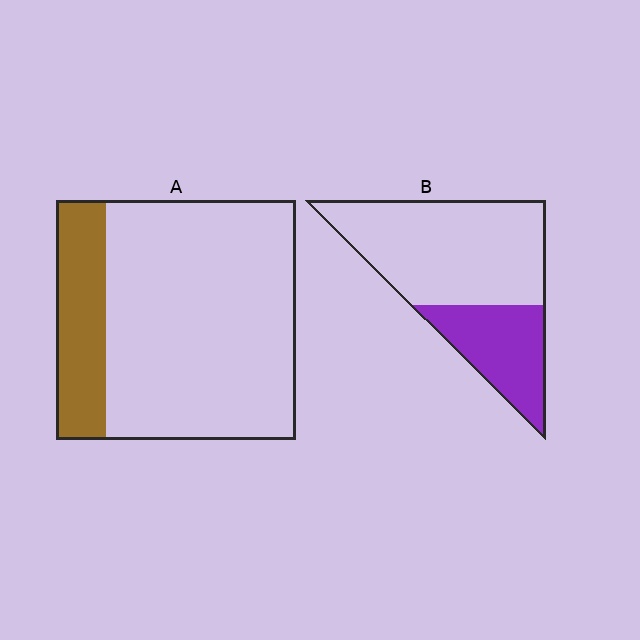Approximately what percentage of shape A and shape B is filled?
A is approximately 20% and B is approximately 30%.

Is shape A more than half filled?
No.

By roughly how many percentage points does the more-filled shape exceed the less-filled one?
By roughly 10 percentage points (B over A).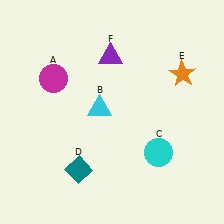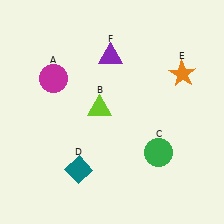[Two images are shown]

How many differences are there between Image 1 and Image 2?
There are 2 differences between the two images.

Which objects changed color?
B changed from cyan to lime. C changed from cyan to green.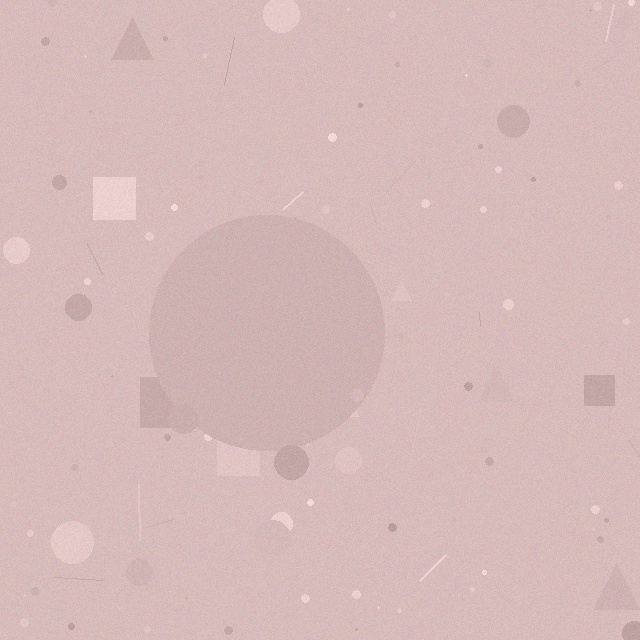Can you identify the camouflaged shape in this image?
The camouflaged shape is a circle.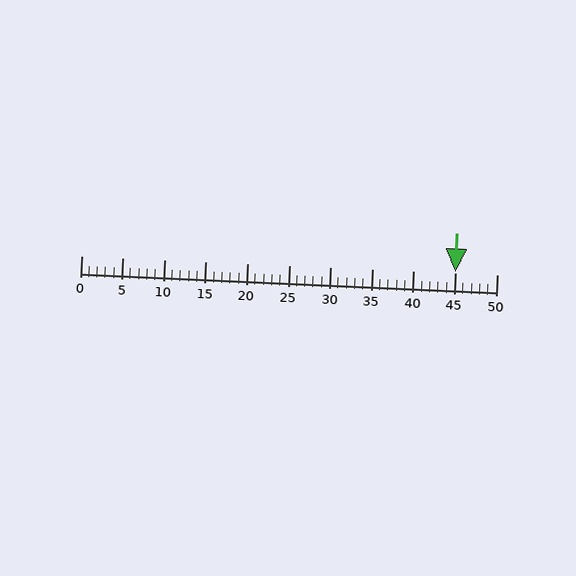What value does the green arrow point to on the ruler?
The green arrow points to approximately 45.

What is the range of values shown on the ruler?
The ruler shows values from 0 to 50.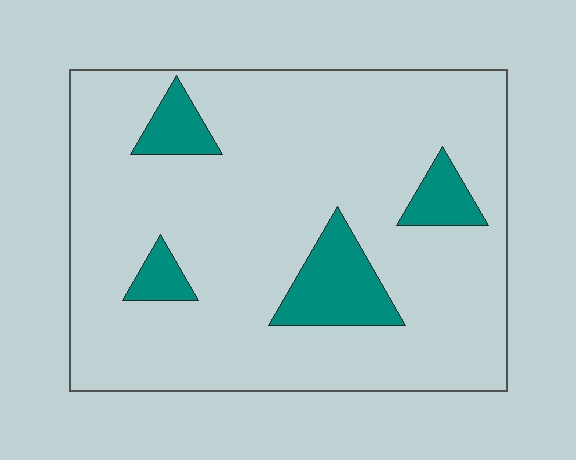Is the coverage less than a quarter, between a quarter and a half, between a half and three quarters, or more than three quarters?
Less than a quarter.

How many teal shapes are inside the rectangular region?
4.